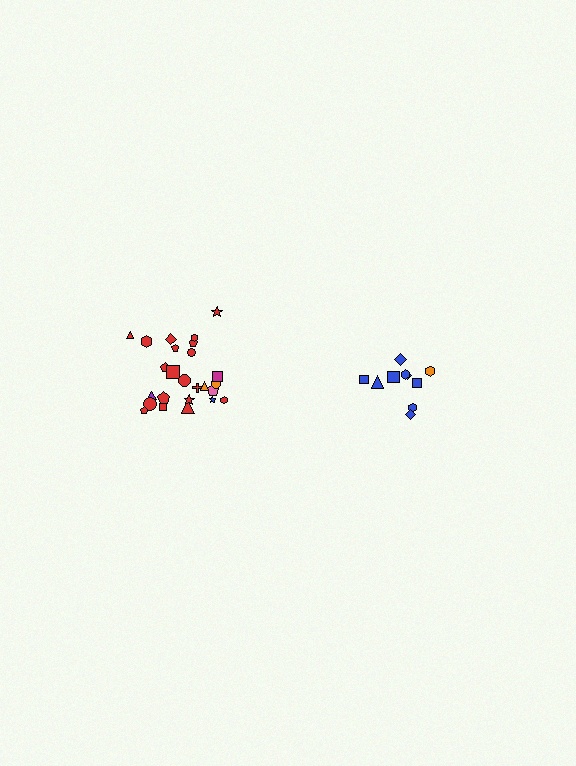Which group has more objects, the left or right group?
The left group.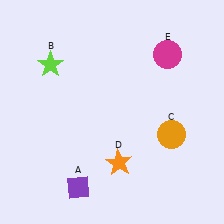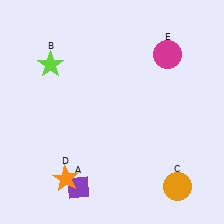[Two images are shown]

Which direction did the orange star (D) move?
The orange star (D) moved left.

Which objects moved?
The objects that moved are: the orange circle (C), the orange star (D).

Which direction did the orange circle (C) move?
The orange circle (C) moved down.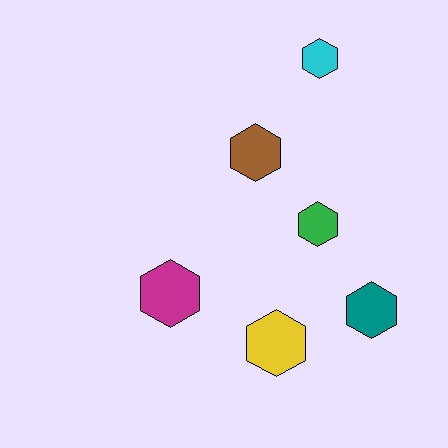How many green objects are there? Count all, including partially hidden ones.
There is 1 green object.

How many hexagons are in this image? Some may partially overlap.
There are 6 hexagons.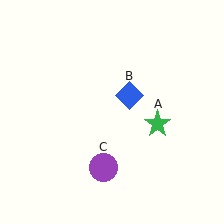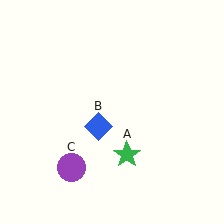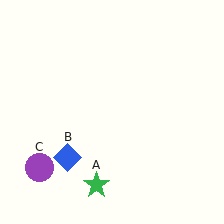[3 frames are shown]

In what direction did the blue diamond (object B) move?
The blue diamond (object B) moved down and to the left.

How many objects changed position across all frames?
3 objects changed position: green star (object A), blue diamond (object B), purple circle (object C).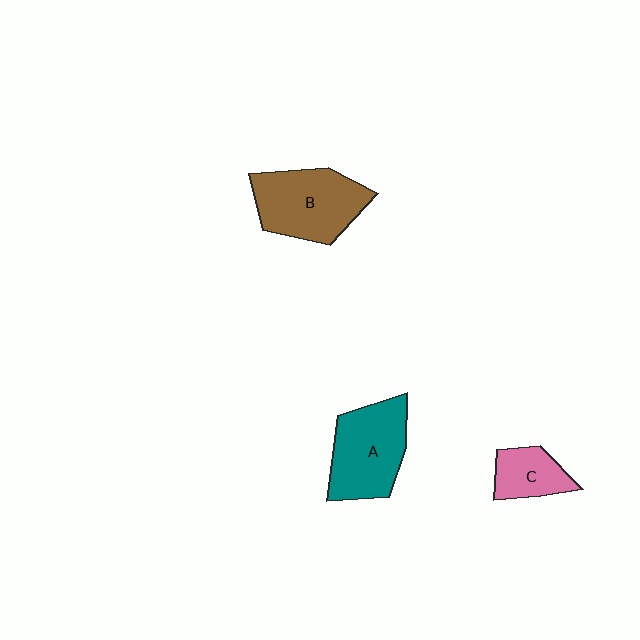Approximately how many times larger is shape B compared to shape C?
Approximately 2.0 times.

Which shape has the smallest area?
Shape C (pink).